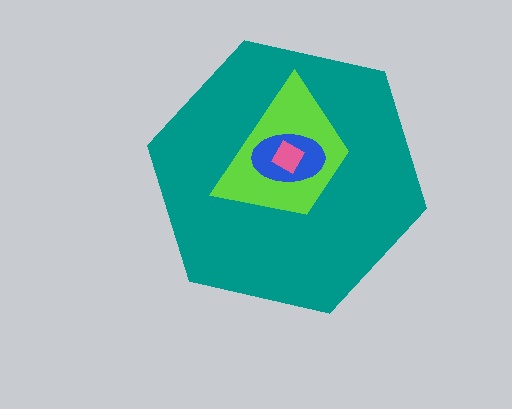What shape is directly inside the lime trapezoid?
The blue ellipse.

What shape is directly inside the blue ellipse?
The pink square.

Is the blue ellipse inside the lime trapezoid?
Yes.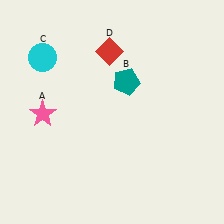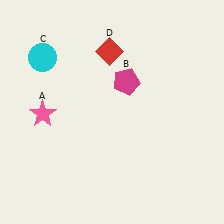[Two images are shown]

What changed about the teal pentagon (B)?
In Image 1, B is teal. In Image 2, it changed to magenta.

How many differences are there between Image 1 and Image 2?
There is 1 difference between the two images.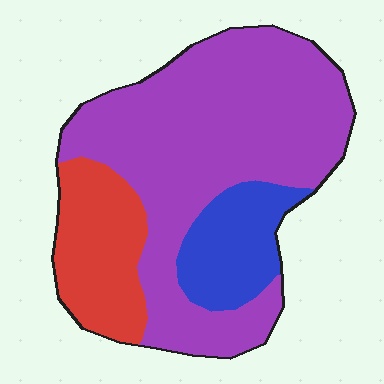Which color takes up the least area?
Blue, at roughly 15%.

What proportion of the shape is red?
Red covers 20% of the shape.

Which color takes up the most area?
Purple, at roughly 65%.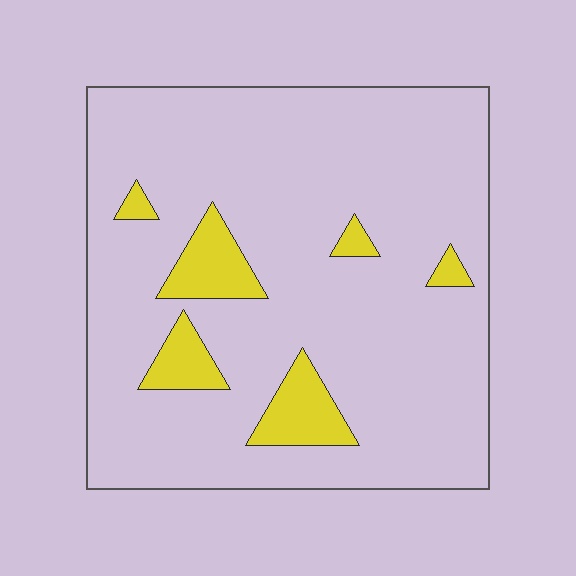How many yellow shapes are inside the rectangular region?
6.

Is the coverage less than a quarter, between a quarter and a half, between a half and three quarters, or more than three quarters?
Less than a quarter.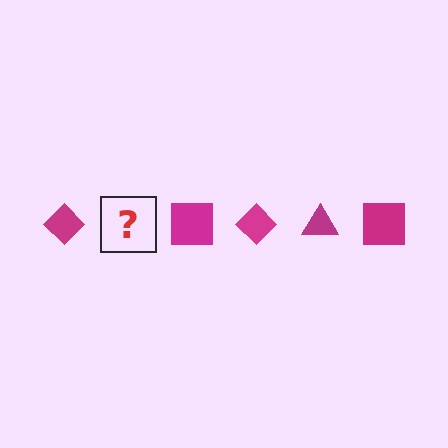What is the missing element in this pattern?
The missing element is a magenta triangle.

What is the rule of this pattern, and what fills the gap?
The rule is that the pattern cycles through diamond, triangle, square shapes in magenta. The gap should be filled with a magenta triangle.